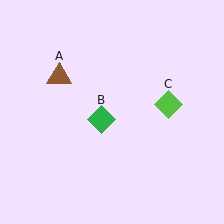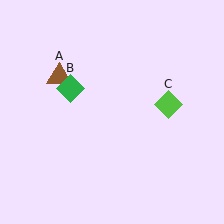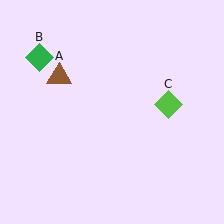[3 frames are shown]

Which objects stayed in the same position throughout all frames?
Brown triangle (object A) and lime diamond (object C) remained stationary.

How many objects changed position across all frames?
1 object changed position: green diamond (object B).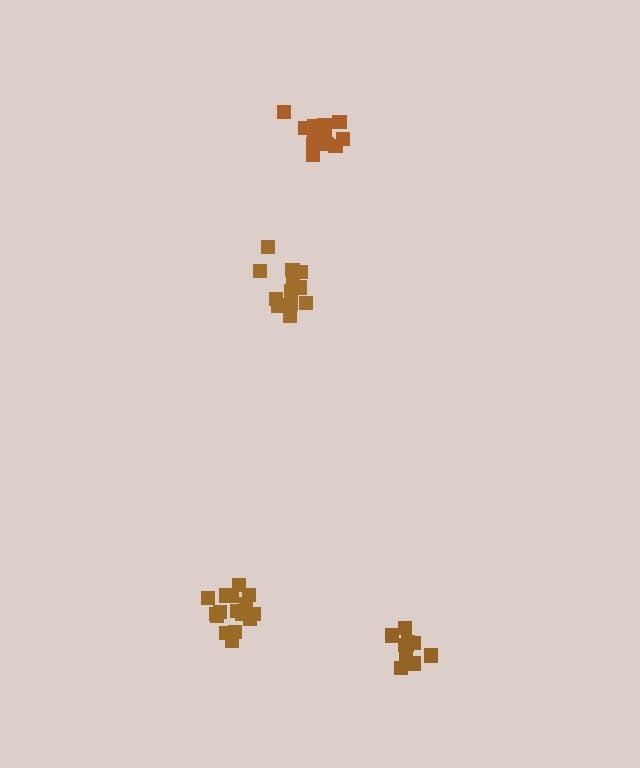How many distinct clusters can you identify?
There are 4 distinct clusters.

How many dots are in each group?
Group 1: 16 dots, Group 2: 14 dots, Group 3: 14 dots, Group 4: 10 dots (54 total).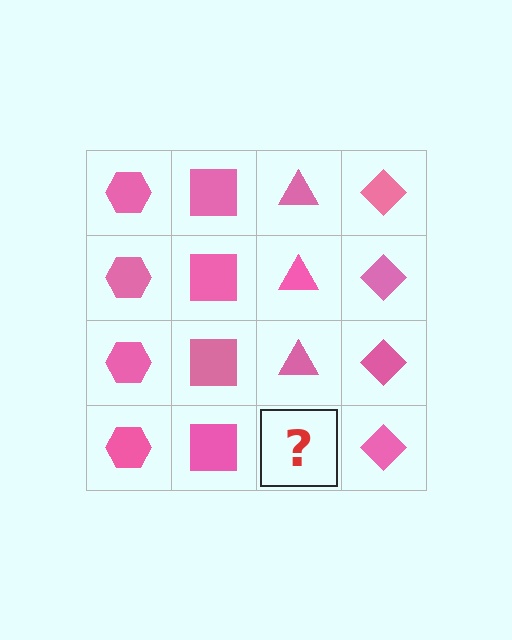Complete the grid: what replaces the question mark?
The question mark should be replaced with a pink triangle.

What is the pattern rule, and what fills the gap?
The rule is that each column has a consistent shape. The gap should be filled with a pink triangle.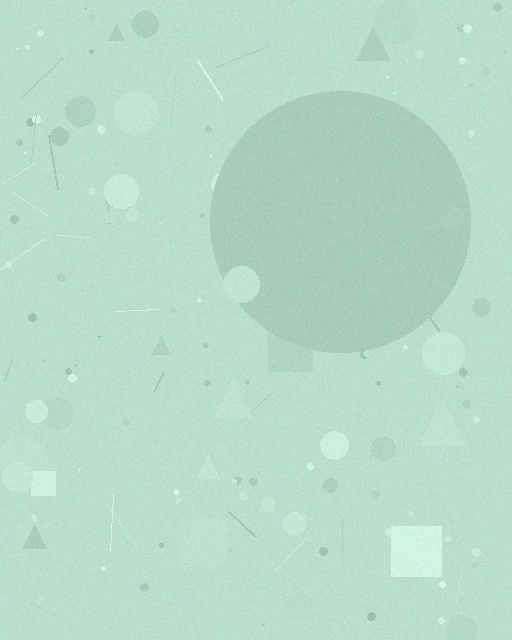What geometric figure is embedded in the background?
A circle is embedded in the background.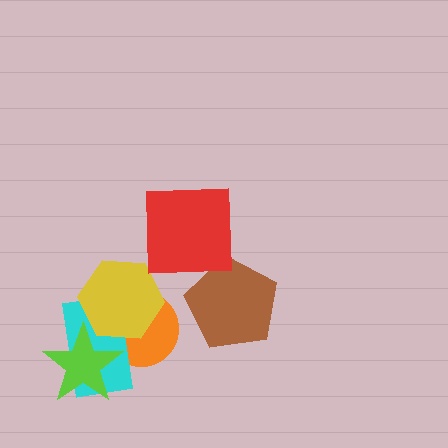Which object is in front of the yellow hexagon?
The lime star is in front of the yellow hexagon.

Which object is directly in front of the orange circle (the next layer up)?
The cyan rectangle is directly in front of the orange circle.